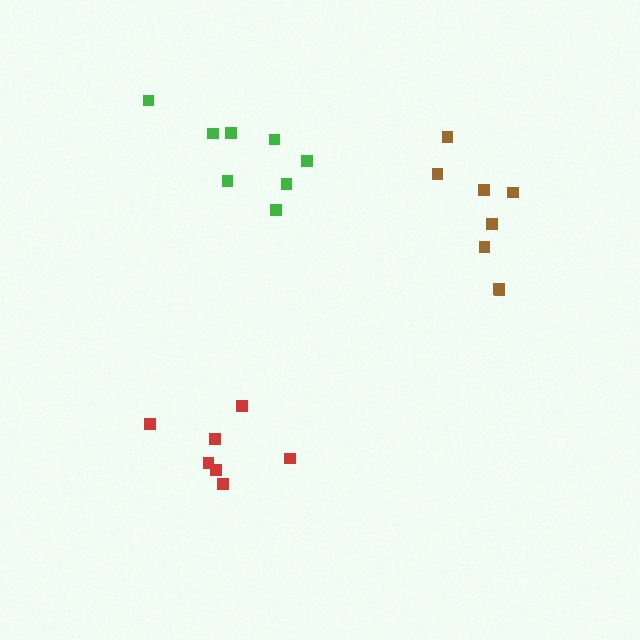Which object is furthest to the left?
The red cluster is leftmost.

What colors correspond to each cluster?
The clusters are colored: red, green, brown.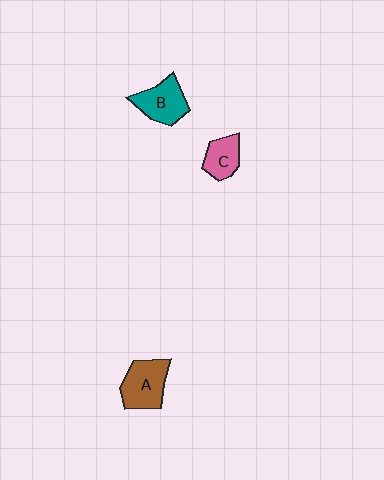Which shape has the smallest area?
Shape C (pink).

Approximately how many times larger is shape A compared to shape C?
Approximately 1.5 times.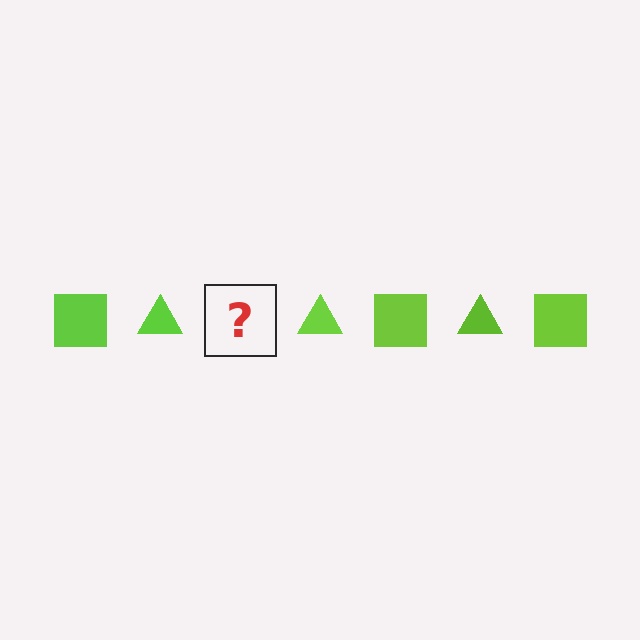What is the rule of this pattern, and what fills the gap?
The rule is that the pattern cycles through square, triangle shapes in lime. The gap should be filled with a lime square.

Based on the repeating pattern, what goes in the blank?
The blank should be a lime square.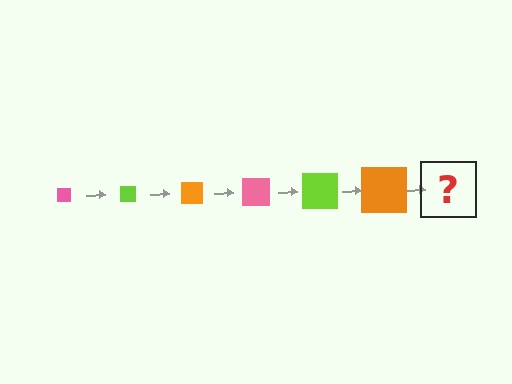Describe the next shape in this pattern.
It should be a pink square, larger than the previous one.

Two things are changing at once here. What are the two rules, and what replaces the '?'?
The two rules are that the square grows larger each step and the color cycles through pink, lime, and orange. The '?' should be a pink square, larger than the previous one.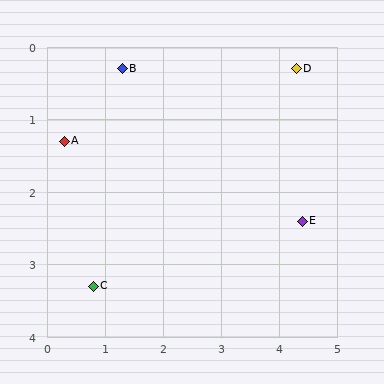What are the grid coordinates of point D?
Point D is at approximately (4.3, 0.3).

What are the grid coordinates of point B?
Point B is at approximately (1.3, 0.3).